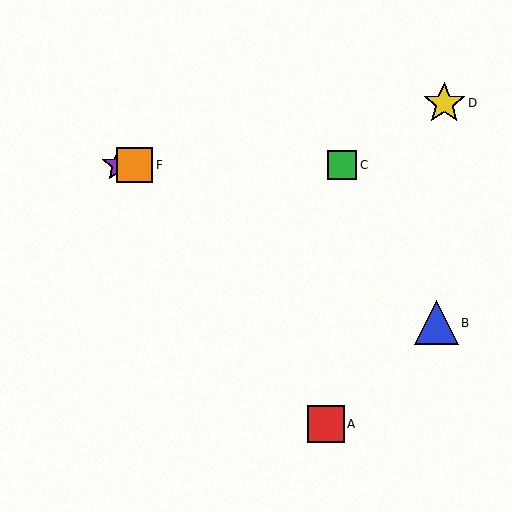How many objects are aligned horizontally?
3 objects (C, E, F) are aligned horizontally.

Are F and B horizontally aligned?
No, F is at y≈165 and B is at y≈323.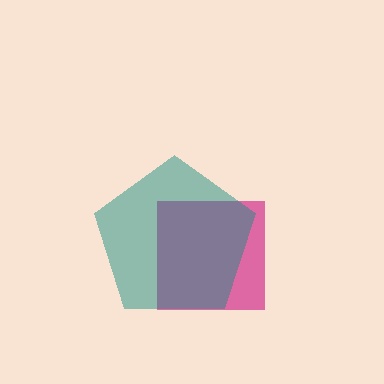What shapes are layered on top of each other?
The layered shapes are: a magenta square, a teal pentagon.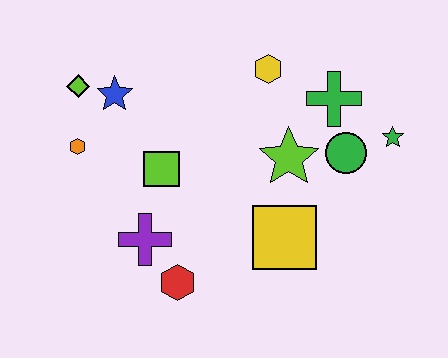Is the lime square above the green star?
No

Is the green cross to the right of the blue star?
Yes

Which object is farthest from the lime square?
The green star is farthest from the lime square.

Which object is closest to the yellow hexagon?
The green cross is closest to the yellow hexagon.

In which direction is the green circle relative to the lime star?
The green circle is to the right of the lime star.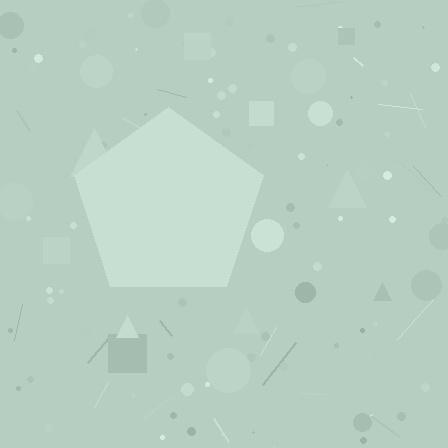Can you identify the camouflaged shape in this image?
The camouflaged shape is a pentagon.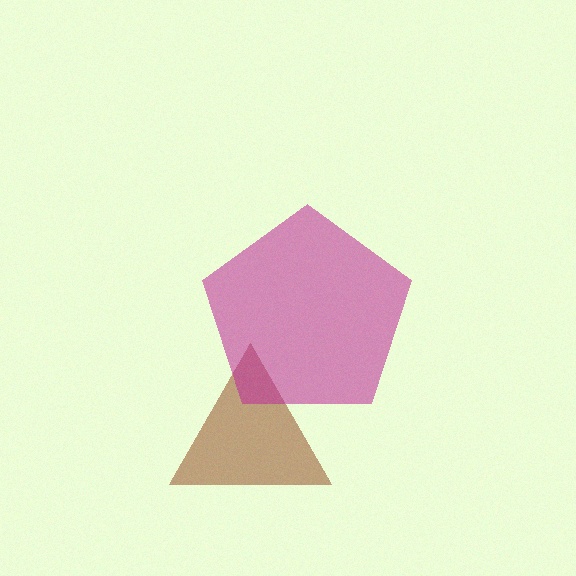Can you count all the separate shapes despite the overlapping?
Yes, there are 2 separate shapes.